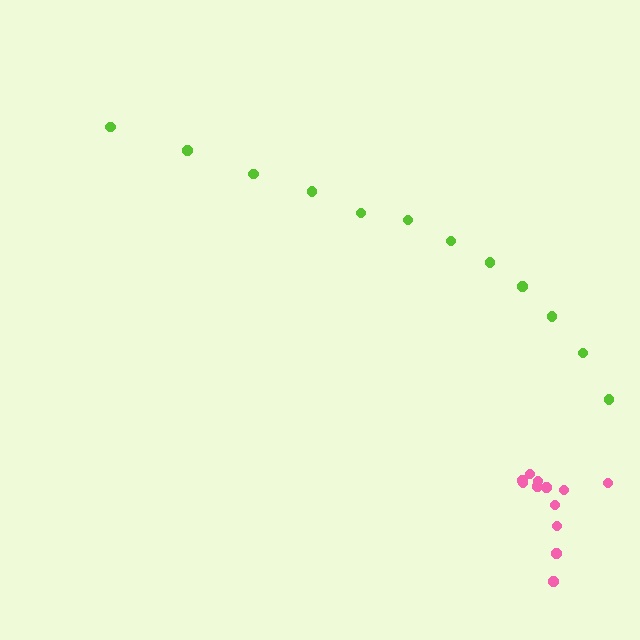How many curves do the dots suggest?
There are 2 distinct paths.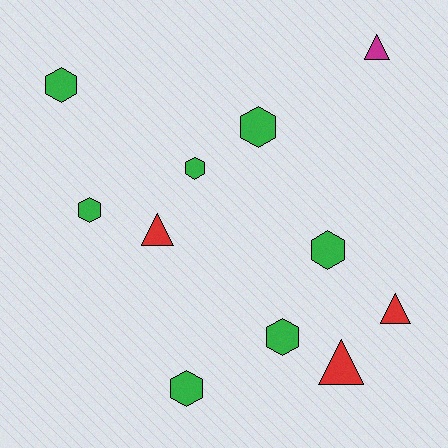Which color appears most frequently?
Green, with 7 objects.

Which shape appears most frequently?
Hexagon, with 7 objects.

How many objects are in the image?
There are 11 objects.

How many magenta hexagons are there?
There are no magenta hexagons.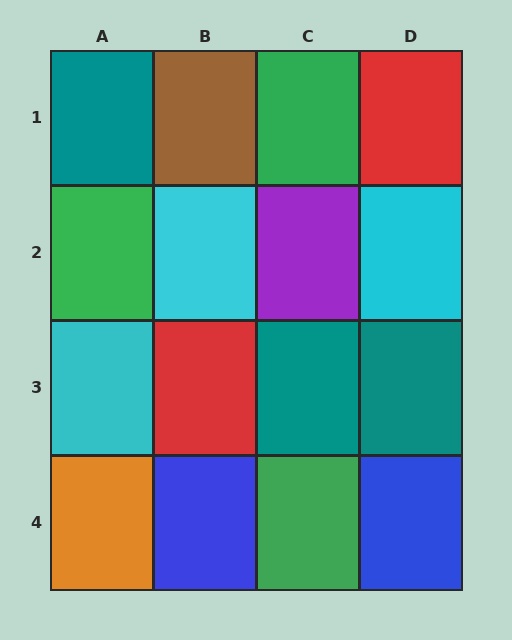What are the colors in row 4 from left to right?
Orange, blue, green, blue.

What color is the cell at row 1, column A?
Teal.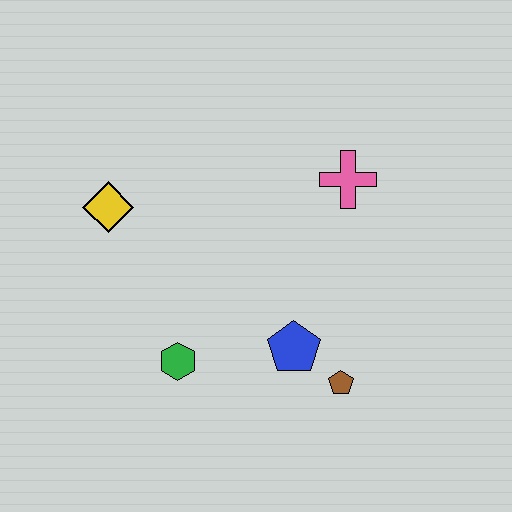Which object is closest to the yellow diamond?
The green hexagon is closest to the yellow diamond.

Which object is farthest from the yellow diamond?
The brown pentagon is farthest from the yellow diamond.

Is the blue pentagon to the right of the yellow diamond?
Yes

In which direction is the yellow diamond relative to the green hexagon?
The yellow diamond is above the green hexagon.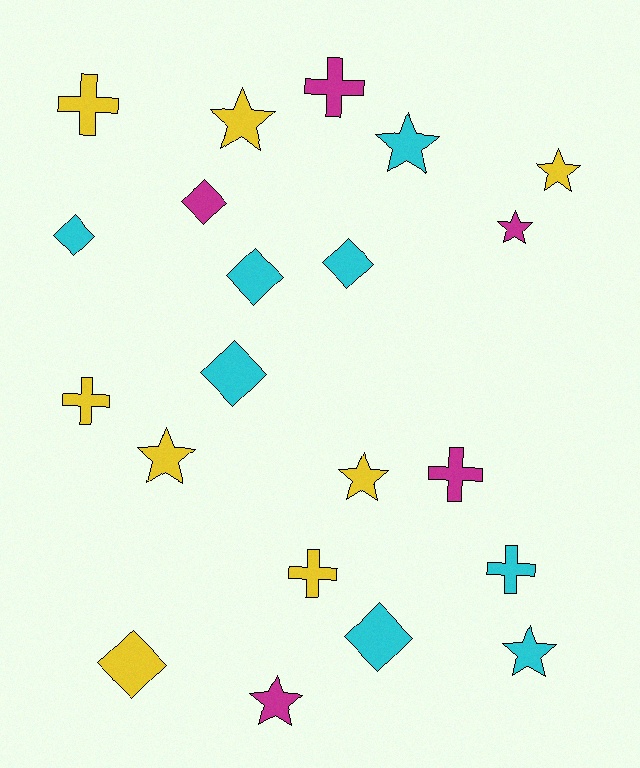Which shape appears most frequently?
Star, with 8 objects.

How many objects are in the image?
There are 21 objects.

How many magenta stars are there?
There are 2 magenta stars.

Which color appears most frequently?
Cyan, with 8 objects.